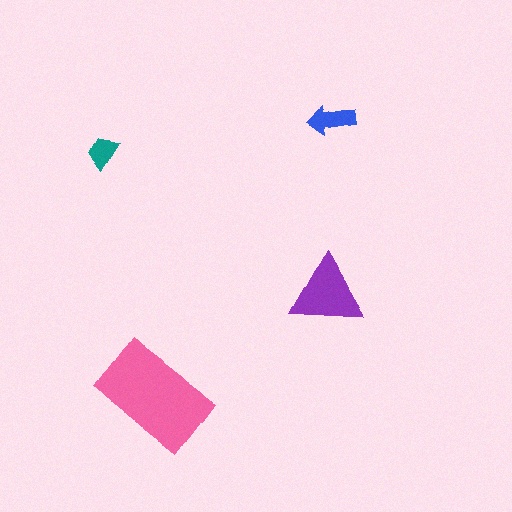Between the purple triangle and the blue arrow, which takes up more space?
The purple triangle.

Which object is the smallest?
The teal trapezoid.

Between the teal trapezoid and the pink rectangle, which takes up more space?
The pink rectangle.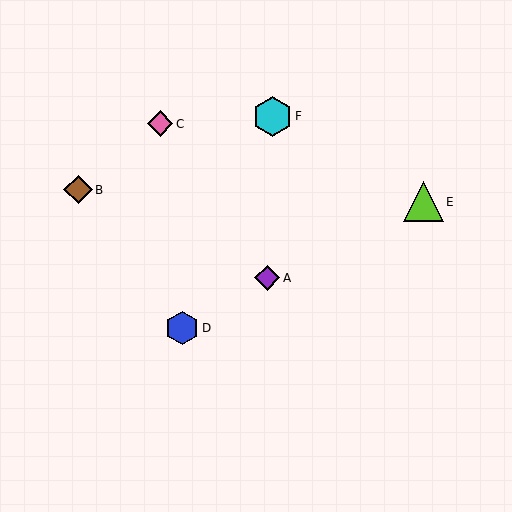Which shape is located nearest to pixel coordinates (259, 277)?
The purple diamond (labeled A) at (267, 278) is nearest to that location.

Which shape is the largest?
The lime triangle (labeled E) is the largest.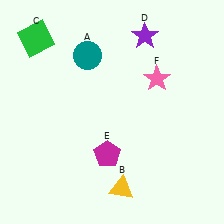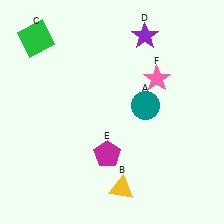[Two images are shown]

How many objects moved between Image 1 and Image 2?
1 object moved between the two images.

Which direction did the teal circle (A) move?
The teal circle (A) moved right.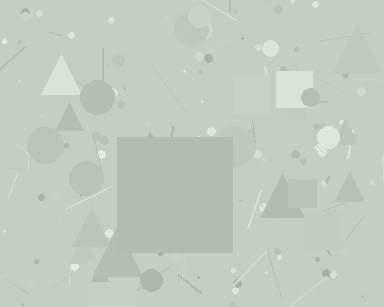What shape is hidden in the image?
A square is hidden in the image.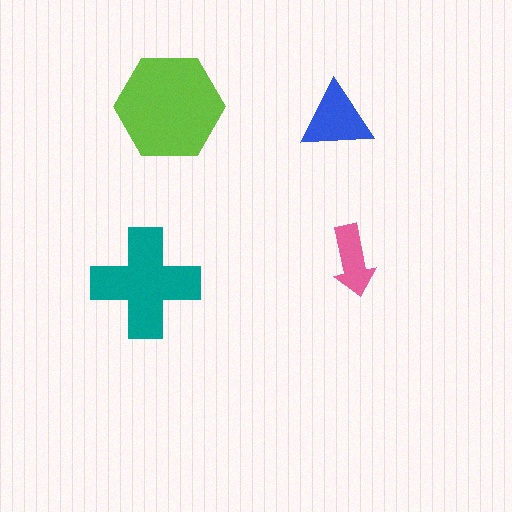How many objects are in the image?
There are 4 objects in the image.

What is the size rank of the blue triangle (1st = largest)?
3rd.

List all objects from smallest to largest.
The pink arrow, the blue triangle, the teal cross, the lime hexagon.